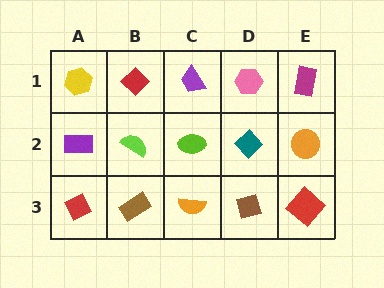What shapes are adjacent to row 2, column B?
A red diamond (row 1, column B), a brown rectangle (row 3, column B), a purple rectangle (row 2, column A), a lime ellipse (row 2, column C).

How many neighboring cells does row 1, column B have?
3.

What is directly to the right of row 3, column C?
A brown diamond.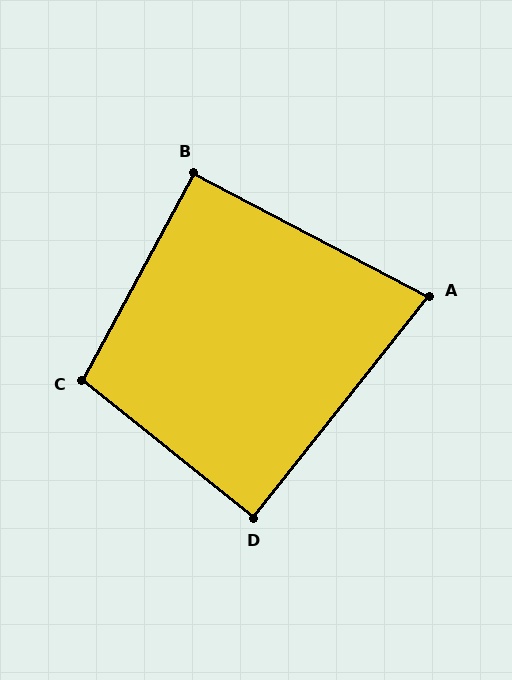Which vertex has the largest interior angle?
C, at approximately 101 degrees.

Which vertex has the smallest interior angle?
A, at approximately 79 degrees.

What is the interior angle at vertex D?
Approximately 89 degrees (approximately right).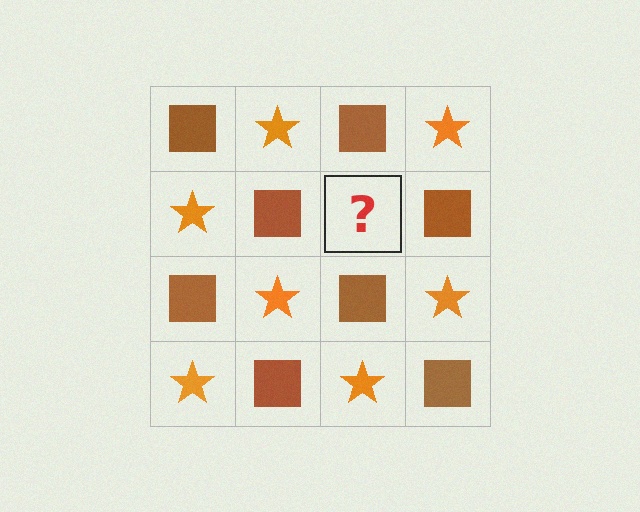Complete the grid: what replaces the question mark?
The question mark should be replaced with an orange star.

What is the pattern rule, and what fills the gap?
The rule is that it alternates brown square and orange star in a checkerboard pattern. The gap should be filled with an orange star.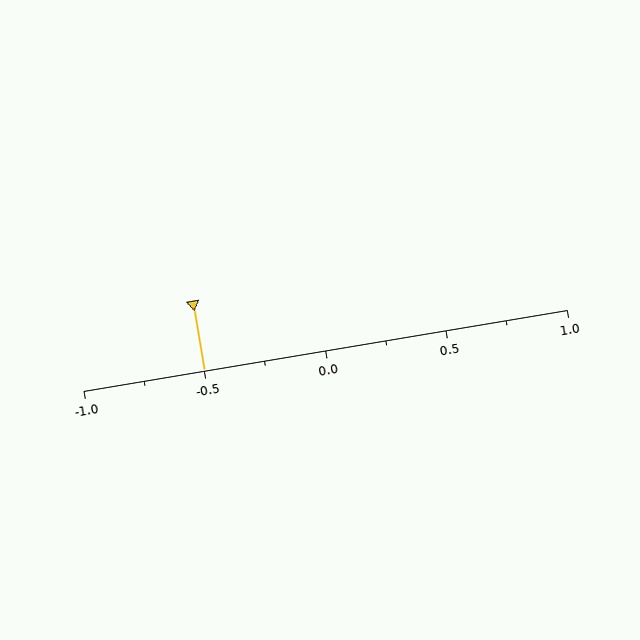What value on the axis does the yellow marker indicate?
The marker indicates approximately -0.5.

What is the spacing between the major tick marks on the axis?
The major ticks are spaced 0.5 apart.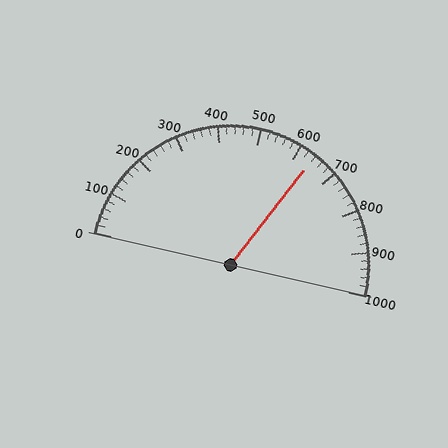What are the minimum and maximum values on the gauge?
The gauge ranges from 0 to 1000.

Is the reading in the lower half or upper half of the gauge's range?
The reading is in the upper half of the range (0 to 1000).